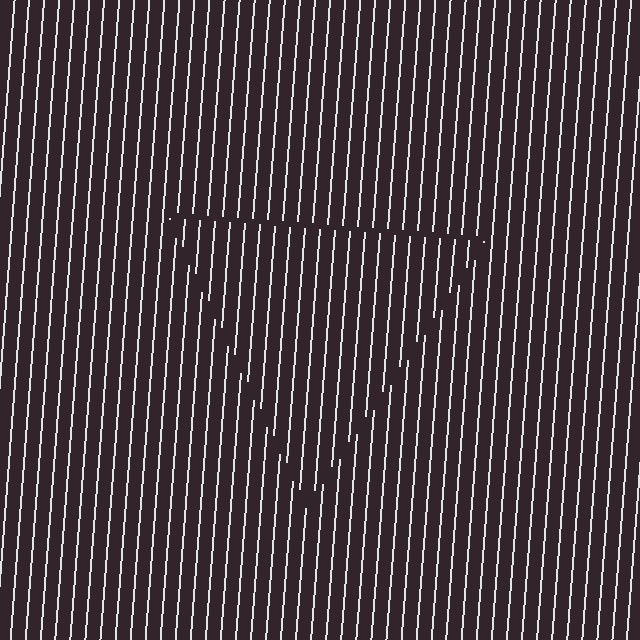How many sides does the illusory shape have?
3 sides — the line-ends trace a triangle.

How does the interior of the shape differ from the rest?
The interior of the shape contains the same grating, shifted by half a period — the contour is defined by the phase discontinuity where line-ends from the inner and outer gratings abut.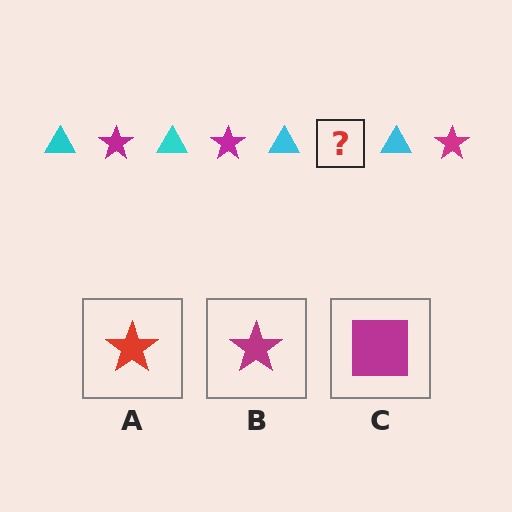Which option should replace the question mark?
Option B.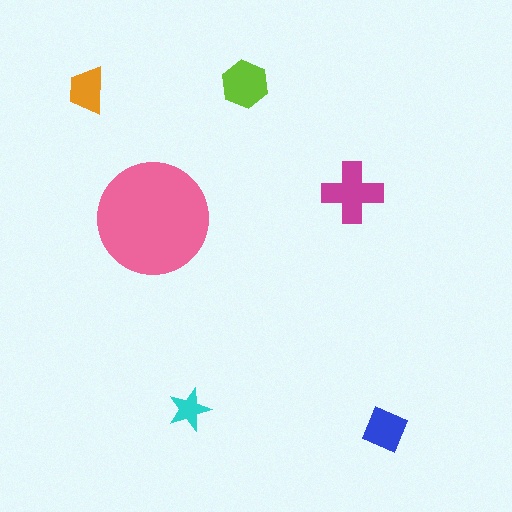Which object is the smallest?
The cyan star.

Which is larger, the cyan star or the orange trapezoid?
The orange trapezoid.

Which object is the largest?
The pink circle.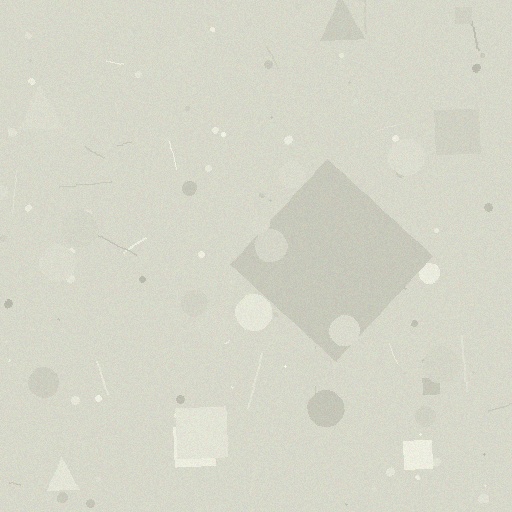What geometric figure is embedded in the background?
A diamond is embedded in the background.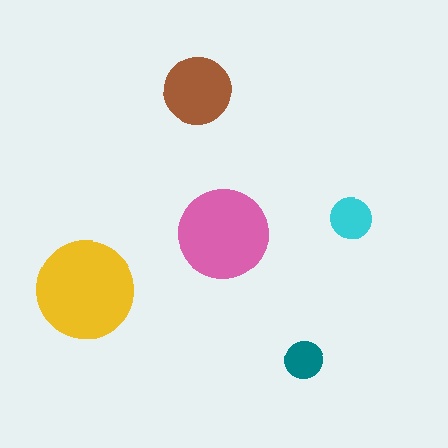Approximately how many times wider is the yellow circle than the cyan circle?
About 2.5 times wider.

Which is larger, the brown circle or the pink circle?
The pink one.